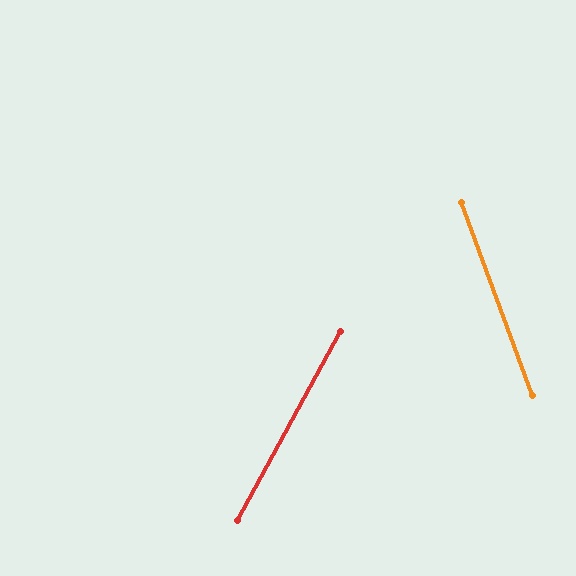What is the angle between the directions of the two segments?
Approximately 49 degrees.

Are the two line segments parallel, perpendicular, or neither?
Neither parallel nor perpendicular — they differ by about 49°.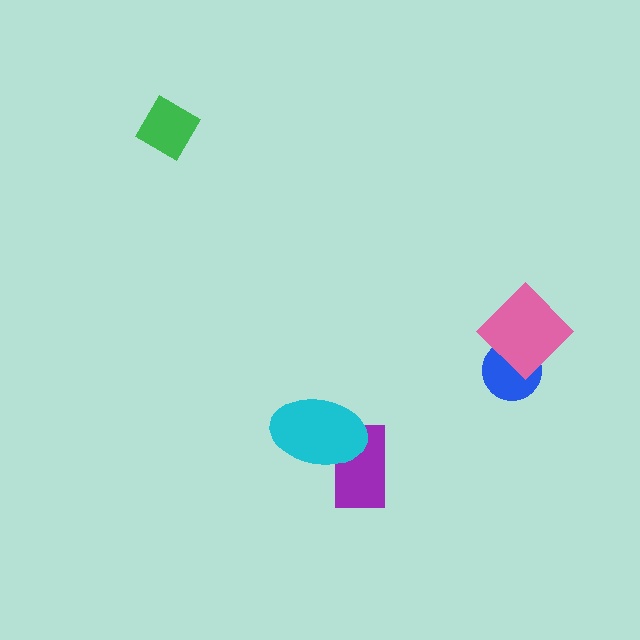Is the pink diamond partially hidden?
No, no other shape covers it.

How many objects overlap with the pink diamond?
1 object overlaps with the pink diamond.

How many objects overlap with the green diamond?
0 objects overlap with the green diamond.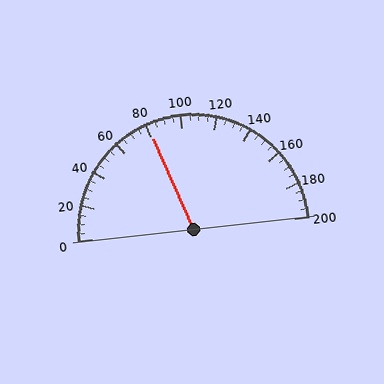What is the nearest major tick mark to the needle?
The nearest major tick mark is 80.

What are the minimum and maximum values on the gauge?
The gauge ranges from 0 to 200.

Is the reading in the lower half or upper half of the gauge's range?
The reading is in the lower half of the range (0 to 200).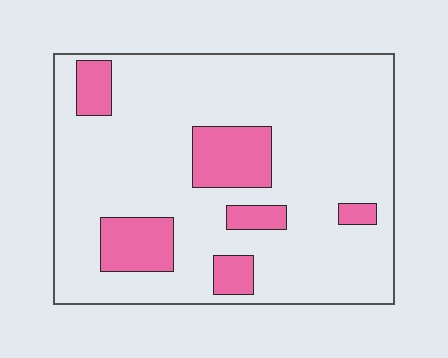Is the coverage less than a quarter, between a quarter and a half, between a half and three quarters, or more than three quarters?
Less than a quarter.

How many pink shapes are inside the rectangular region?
6.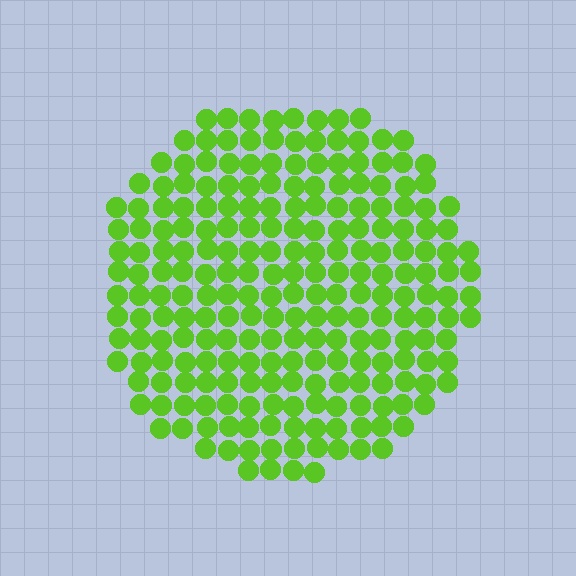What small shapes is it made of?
It is made of small circles.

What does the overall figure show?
The overall figure shows a circle.